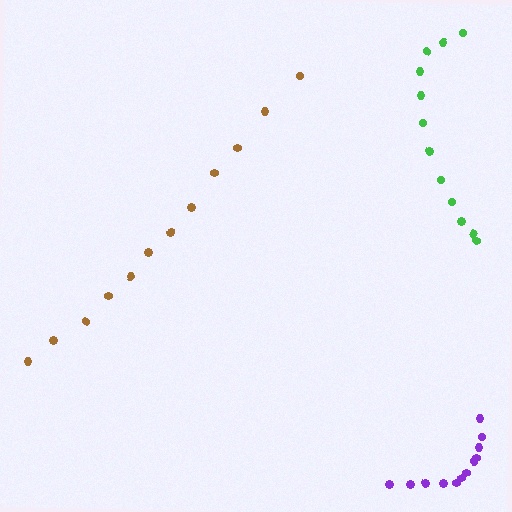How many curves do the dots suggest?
There are 3 distinct paths.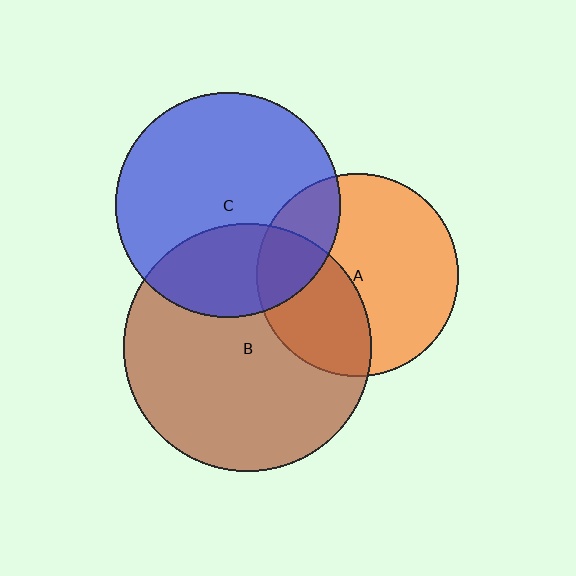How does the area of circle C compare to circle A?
Approximately 1.2 times.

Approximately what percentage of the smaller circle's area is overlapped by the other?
Approximately 20%.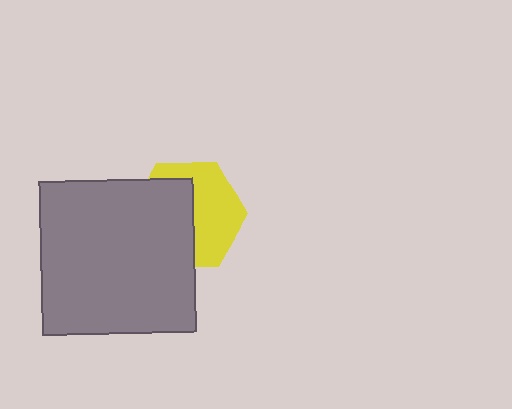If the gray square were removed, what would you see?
You would see the complete yellow hexagon.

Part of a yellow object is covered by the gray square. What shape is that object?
It is a hexagon.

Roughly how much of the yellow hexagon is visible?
About half of it is visible (roughly 49%).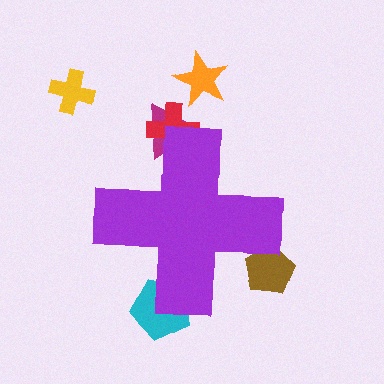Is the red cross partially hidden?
Yes, the red cross is partially hidden behind the purple cross.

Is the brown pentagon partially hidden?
Yes, the brown pentagon is partially hidden behind the purple cross.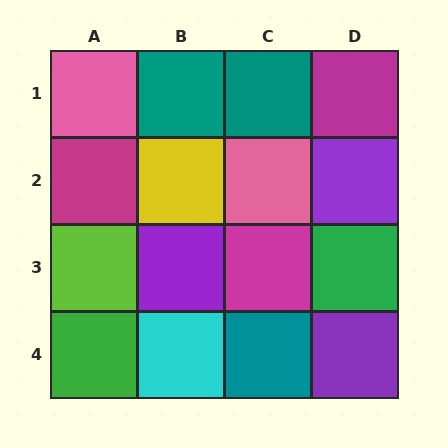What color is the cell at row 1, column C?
Teal.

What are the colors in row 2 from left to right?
Magenta, yellow, pink, purple.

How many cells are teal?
3 cells are teal.